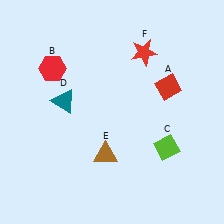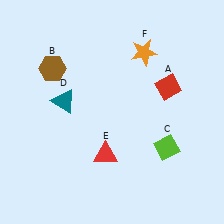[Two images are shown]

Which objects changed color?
B changed from red to brown. E changed from brown to red. F changed from red to orange.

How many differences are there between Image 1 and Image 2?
There are 3 differences between the two images.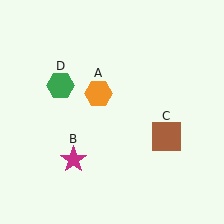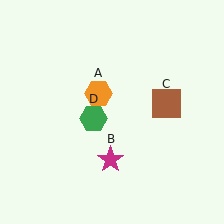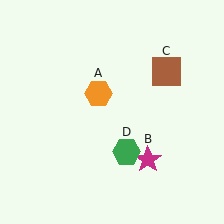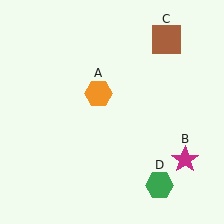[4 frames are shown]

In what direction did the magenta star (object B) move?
The magenta star (object B) moved right.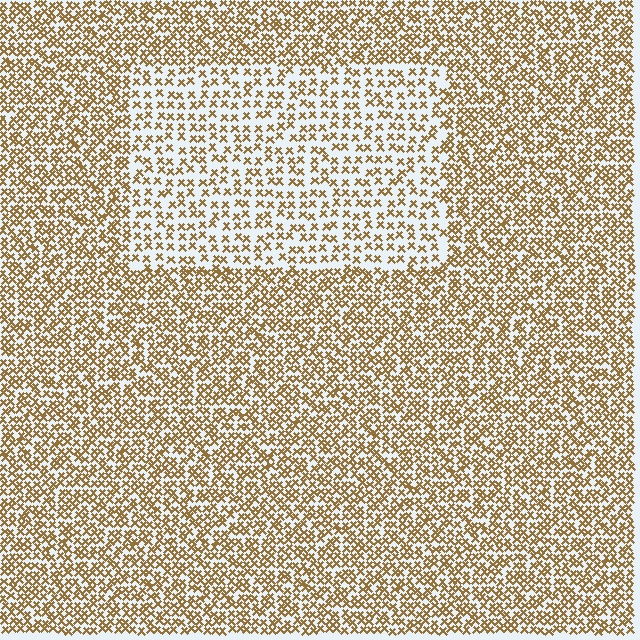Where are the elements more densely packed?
The elements are more densely packed outside the rectangle boundary.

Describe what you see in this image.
The image contains small brown elements arranged at two different densities. A rectangle-shaped region is visible where the elements are less densely packed than the surrounding area.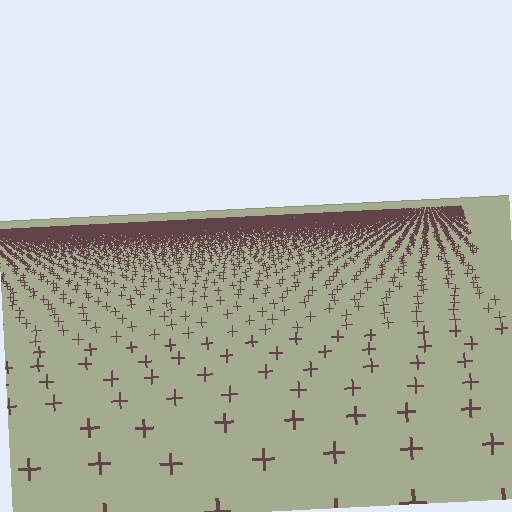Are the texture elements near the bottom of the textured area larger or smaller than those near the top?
Larger. Near the bottom, elements are closer to the viewer and appear at a bigger on-screen size.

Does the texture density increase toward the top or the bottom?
Density increases toward the top.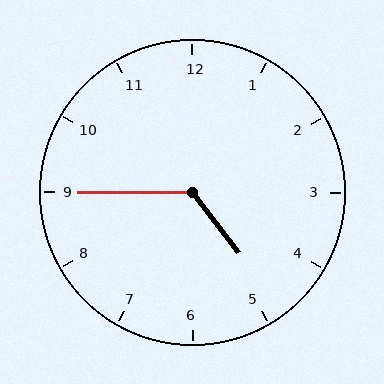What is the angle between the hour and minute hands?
Approximately 128 degrees.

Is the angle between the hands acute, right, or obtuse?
It is obtuse.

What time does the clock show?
4:45.